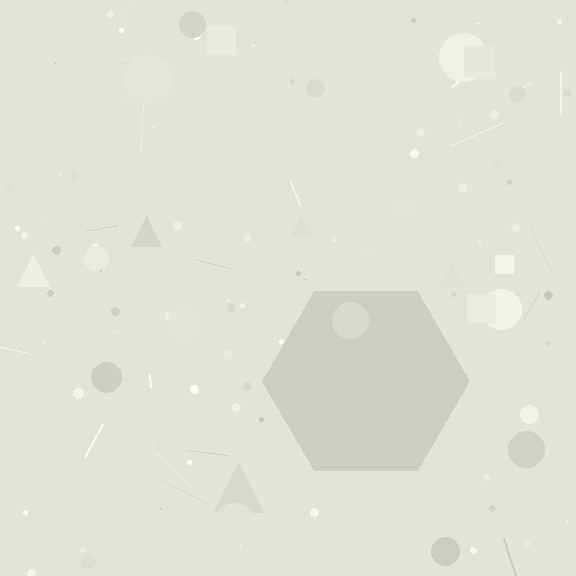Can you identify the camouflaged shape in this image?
The camouflaged shape is a hexagon.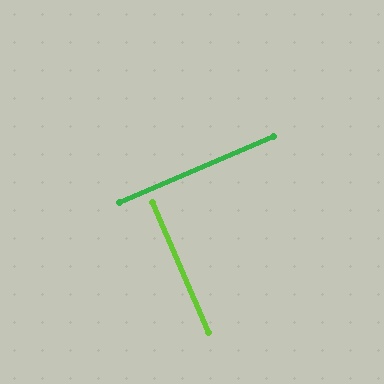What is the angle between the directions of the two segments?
Approximately 90 degrees.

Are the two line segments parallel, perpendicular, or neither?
Perpendicular — they meet at approximately 90°.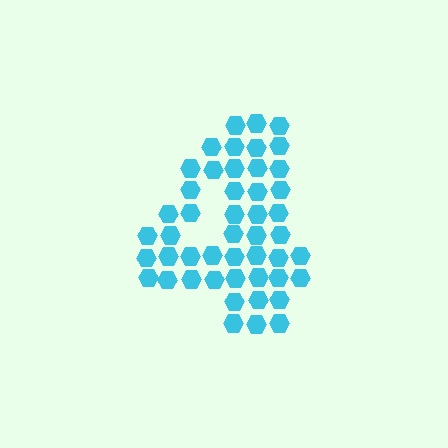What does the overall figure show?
The overall figure shows the digit 4.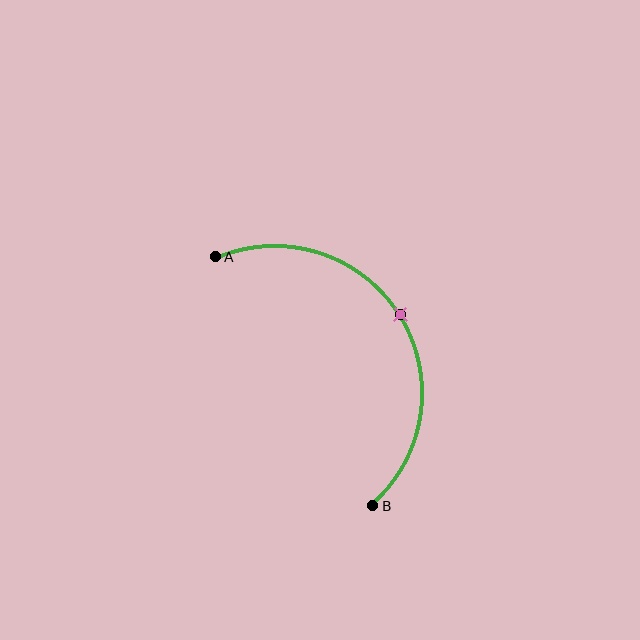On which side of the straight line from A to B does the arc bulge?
The arc bulges to the right of the straight line connecting A and B.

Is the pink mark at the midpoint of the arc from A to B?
Yes. The pink mark lies on the arc at equal arc-length from both A and B — it is the arc midpoint.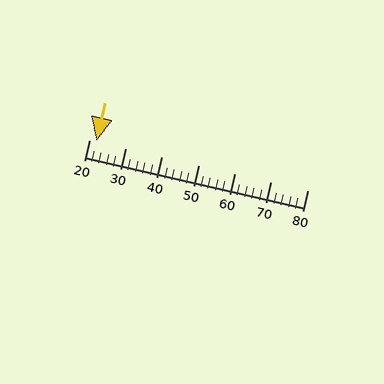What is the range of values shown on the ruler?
The ruler shows values from 20 to 80.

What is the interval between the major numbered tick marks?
The major tick marks are spaced 10 units apart.